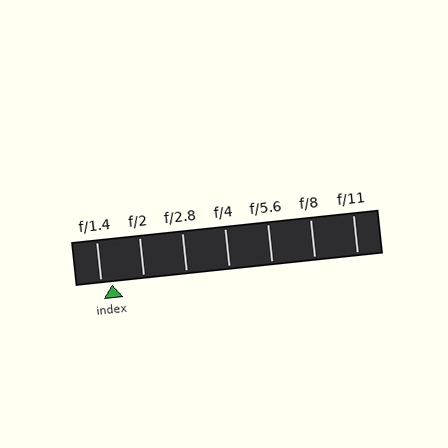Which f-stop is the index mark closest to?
The index mark is closest to f/1.4.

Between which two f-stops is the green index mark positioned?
The index mark is between f/1.4 and f/2.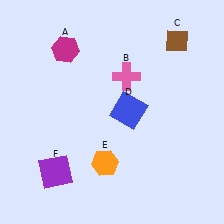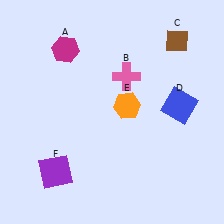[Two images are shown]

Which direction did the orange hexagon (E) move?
The orange hexagon (E) moved up.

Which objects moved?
The objects that moved are: the blue square (D), the orange hexagon (E).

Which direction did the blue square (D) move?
The blue square (D) moved right.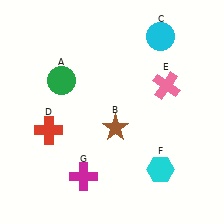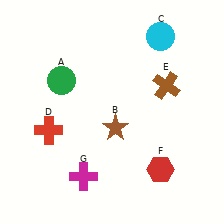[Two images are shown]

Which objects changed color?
E changed from pink to brown. F changed from cyan to red.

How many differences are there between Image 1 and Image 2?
There are 2 differences between the two images.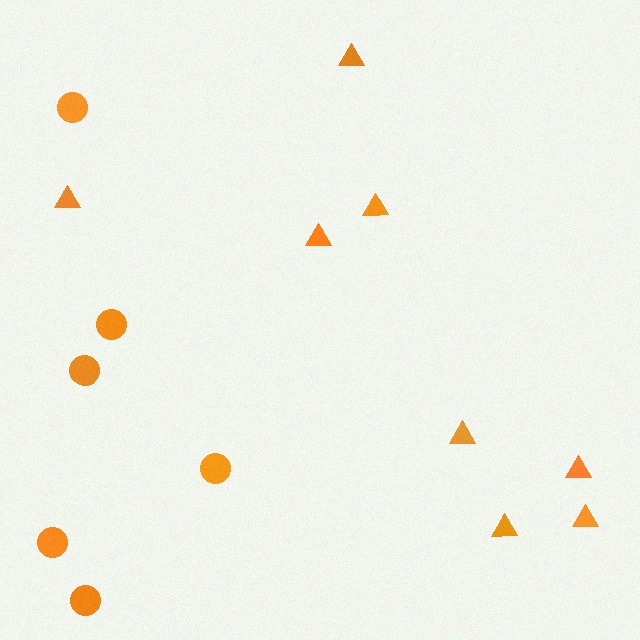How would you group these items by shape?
There are 2 groups: one group of triangles (8) and one group of circles (6).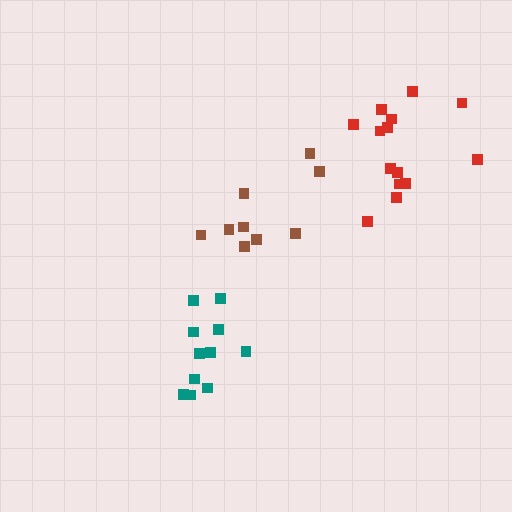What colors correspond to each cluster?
The clusters are colored: brown, teal, red.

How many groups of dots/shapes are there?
There are 3 groups.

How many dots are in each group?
Group 1: 9 dots, Group 2: 11 dots, Group 3: 14 dots (34 total).